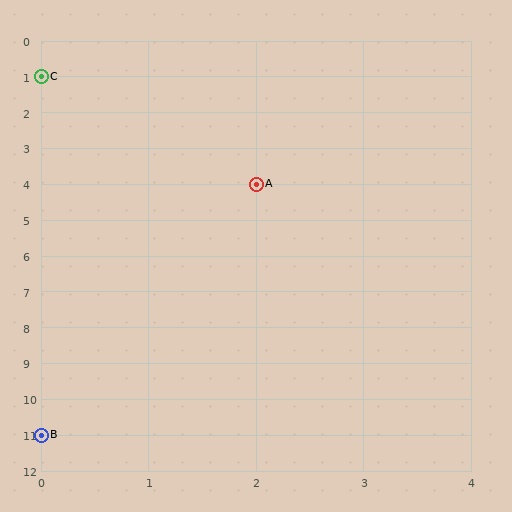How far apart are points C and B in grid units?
Points C and B are 10 rows apart.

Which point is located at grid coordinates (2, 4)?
Point A is at (2, 4).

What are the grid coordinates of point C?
Point C is at grid coordinates (0, 1).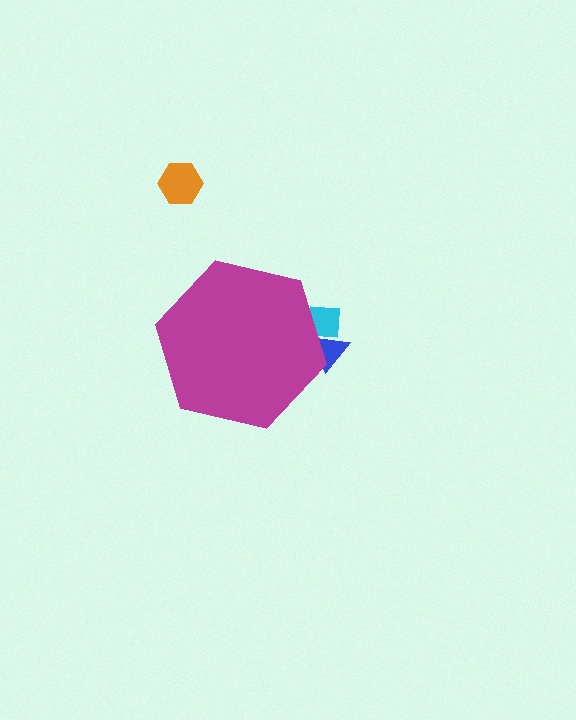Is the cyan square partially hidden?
Yes, the cyan square is partially hidden behind the magenta hexagon.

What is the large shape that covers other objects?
A magenta hexagon.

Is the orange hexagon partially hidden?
No, the orange hexagon is fully visible.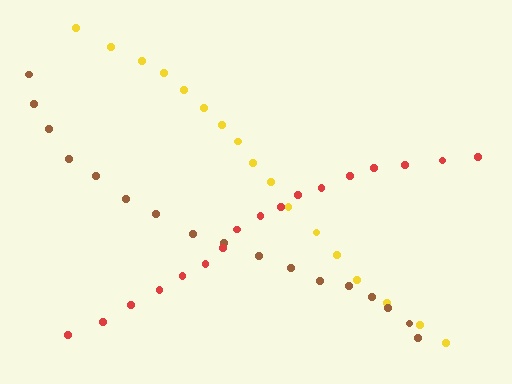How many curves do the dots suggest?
There are 3 distinct paths.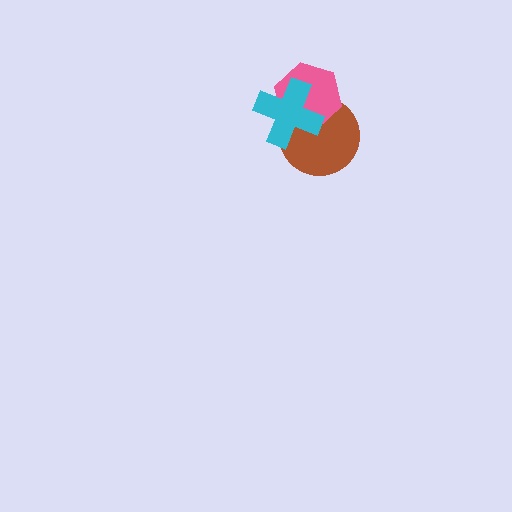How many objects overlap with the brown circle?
2 objects overlap with the brown circle.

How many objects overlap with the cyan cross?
2 objects overlap with the cyan cross.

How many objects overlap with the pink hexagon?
2 objects overlap with the pink hexagon.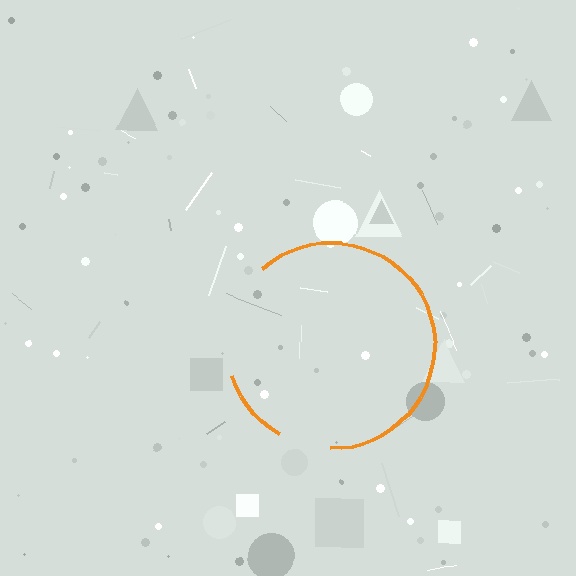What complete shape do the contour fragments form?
The contour fragments form a circle.